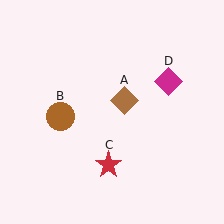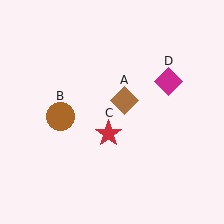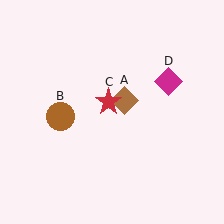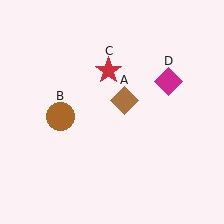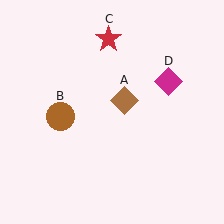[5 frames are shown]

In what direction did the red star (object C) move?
The red star (object C) moved up.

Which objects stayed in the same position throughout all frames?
Brown diamond (object A) and brown circle (object B) and magenta diamond (object D) remained stationary.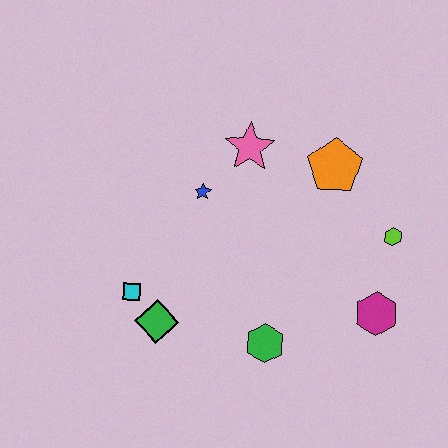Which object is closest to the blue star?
The pink star is closest to the blue star.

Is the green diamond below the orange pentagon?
Yes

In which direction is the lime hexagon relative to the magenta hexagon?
The lime hexagon is above the magenta hexagon.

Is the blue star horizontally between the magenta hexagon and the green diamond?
Yes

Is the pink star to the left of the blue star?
No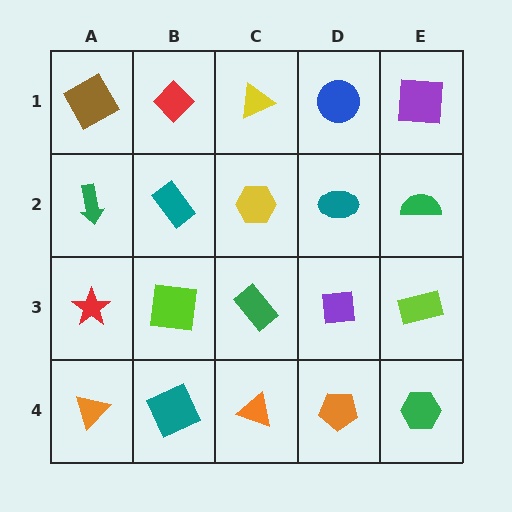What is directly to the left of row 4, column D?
An orange triangle.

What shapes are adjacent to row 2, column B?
A red diamond (row 1, column B), a lime square (row 3, column B), a green arrow (row 2, column A), a yellow hexagon (row 2, column C).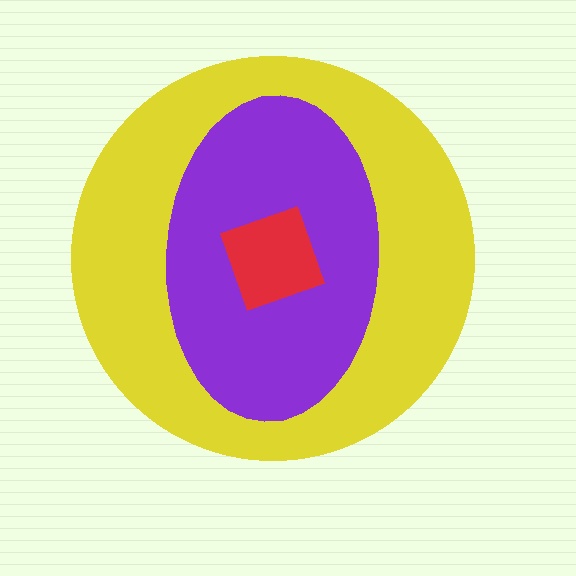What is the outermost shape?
The yellow circle.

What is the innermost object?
The red square.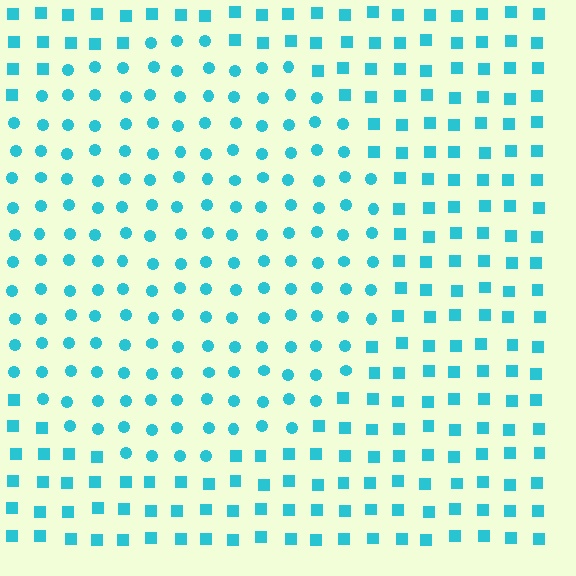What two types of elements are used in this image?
The image uses circles inside the circle region and squares outside it.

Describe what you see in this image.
The image is filled with small cyan elements arranged in a uniform grid. A circle-shaped region contains circles, while the surrounding area contains squares. The boundary is defined purely by the change in element shape.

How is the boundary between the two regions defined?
The boundary is defined by a change in element shape: circles inside vs. squares outside. All elements share the same color and spacing.